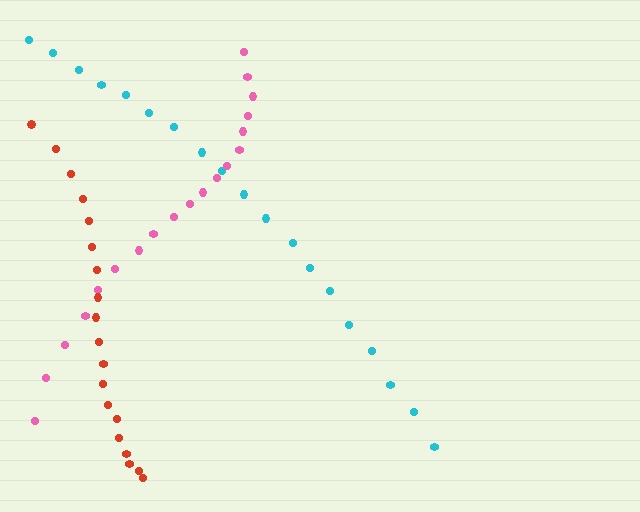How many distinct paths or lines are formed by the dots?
There are 3 distinct paths.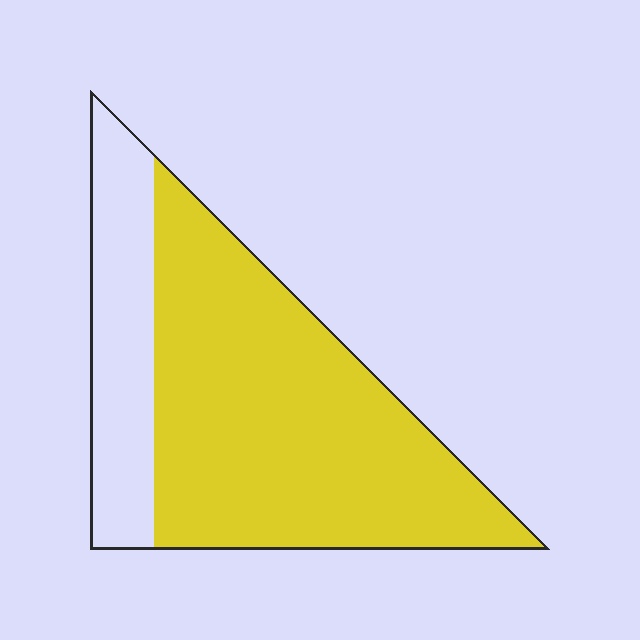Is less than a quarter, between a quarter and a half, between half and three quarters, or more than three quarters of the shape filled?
Between half and three quarters.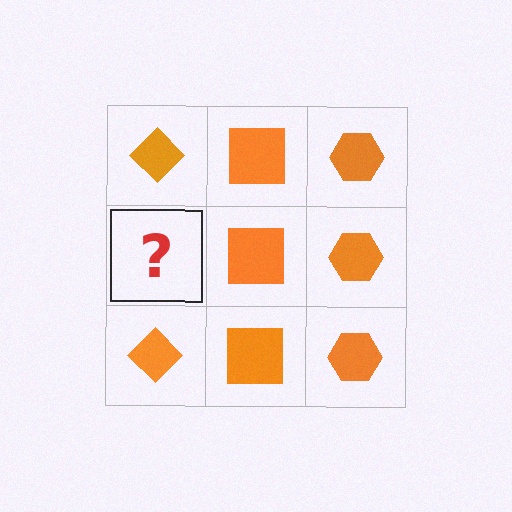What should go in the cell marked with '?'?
The missing cell should contain an orange diamond.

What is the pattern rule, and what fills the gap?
The rule is that each column has a consistent shape. The gap should be filled with an orange diamond.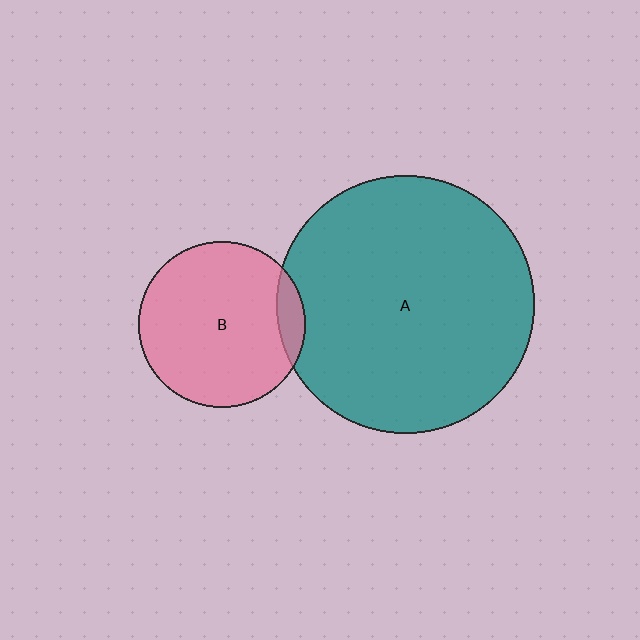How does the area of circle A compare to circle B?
Approximately 2.4 times.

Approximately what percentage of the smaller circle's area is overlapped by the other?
Approximately 10%.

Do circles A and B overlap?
Yes.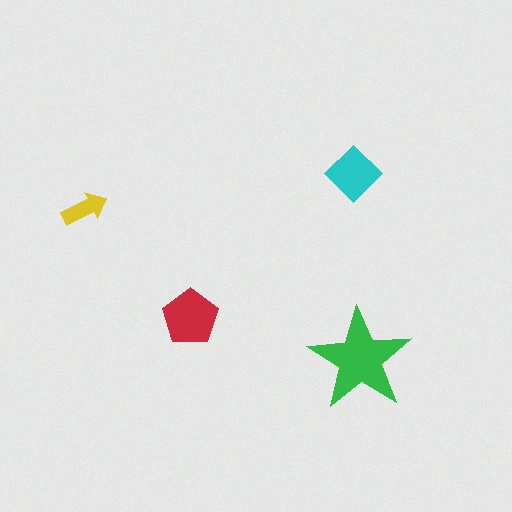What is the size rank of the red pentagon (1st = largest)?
2nd.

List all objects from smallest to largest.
The yellow arrow, the cyan diamond, the red pentagon, the green star.